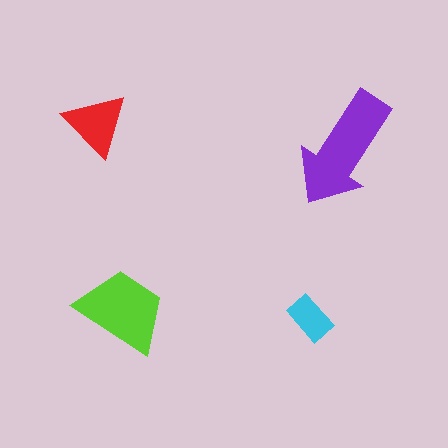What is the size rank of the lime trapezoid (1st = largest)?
2nd.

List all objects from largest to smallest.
The purple arrow, the lime trapezoid, the red triangle, the cyan rectangle.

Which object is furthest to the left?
The red triangle is leftmost.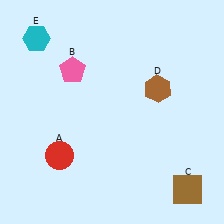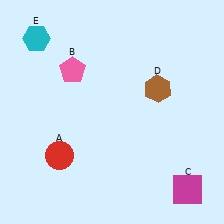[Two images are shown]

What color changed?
The square (C) changed from brown in Image 1 to magenta in Image 2.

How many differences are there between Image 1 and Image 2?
There is 1 difference between the two images.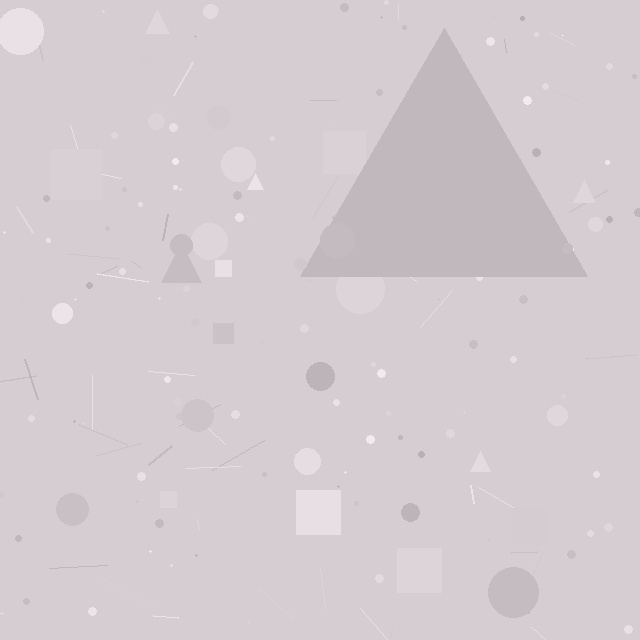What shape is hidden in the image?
A triangle is hidden in the image.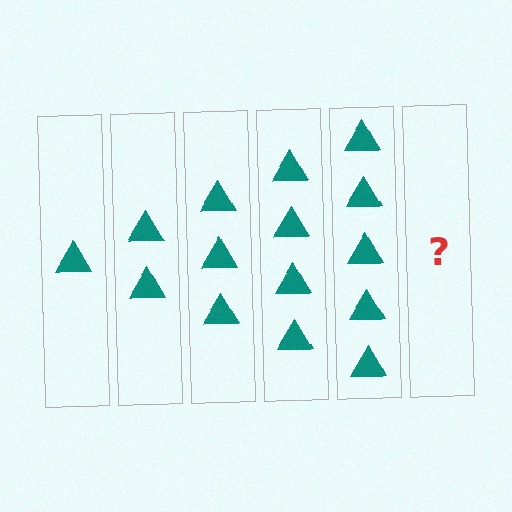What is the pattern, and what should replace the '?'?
The pattern is that each step adds one more triangle. The '?' should be 6 triangles.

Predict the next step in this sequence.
The next step is 6 triangles.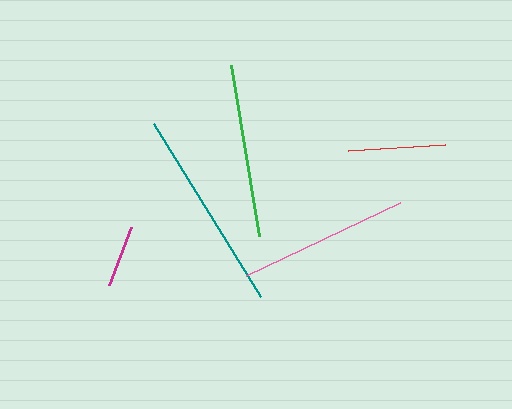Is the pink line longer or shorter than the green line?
The green line is longer than the pink line.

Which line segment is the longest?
The teal line is the longest at approximately 204 pixels.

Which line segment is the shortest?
The magenta line is the shortest at approximately 62 pixels.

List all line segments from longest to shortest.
From longest to shortest: teal, green, pink, red, magenta.